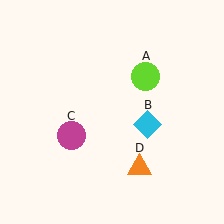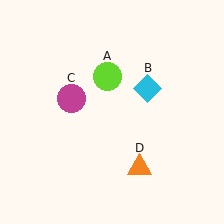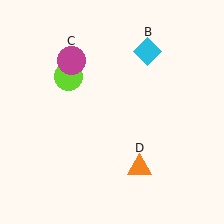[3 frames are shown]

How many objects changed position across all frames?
3 objects changed position: lime circle (object A), cyan diamond (object B), magenta circle (object C).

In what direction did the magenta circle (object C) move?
The magenta circle (object C) moved up.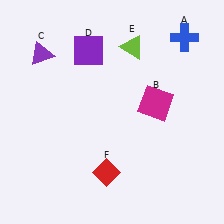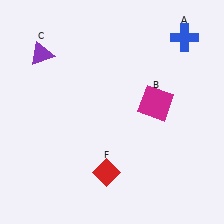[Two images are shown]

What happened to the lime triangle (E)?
The lime triangle (E) was removed in Image 2. It was in the top-right area of Image 1.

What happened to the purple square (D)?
The purple square (D) was removed in Image 2. It was in the top-left area of Image 1.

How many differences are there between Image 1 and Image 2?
There are 2 differences between the two images.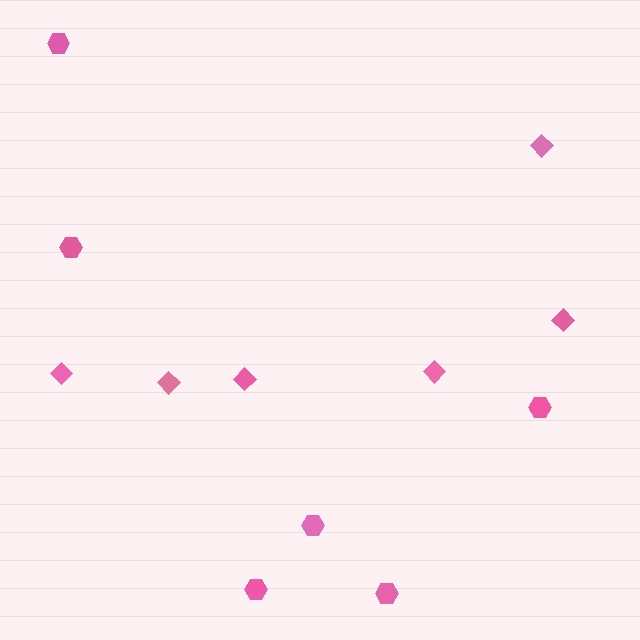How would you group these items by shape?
There are 2 groups: one group of diamonds (6) and one group of hexagons (6).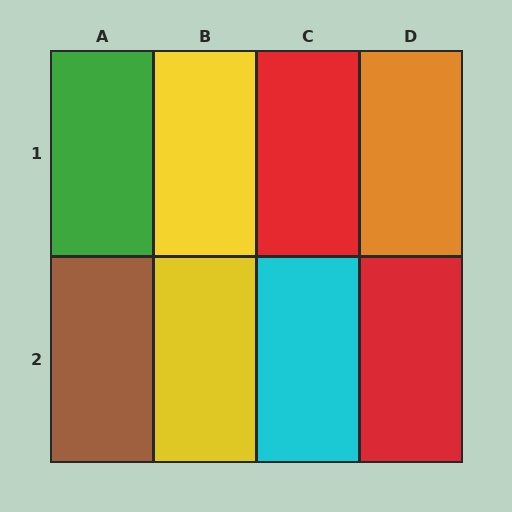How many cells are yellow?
2 cells are yellow.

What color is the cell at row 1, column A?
Green.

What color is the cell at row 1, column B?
Yellow.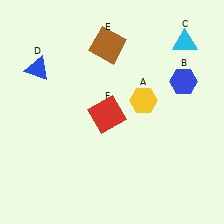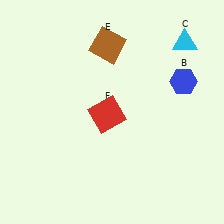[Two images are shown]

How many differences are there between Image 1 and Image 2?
There are 2 differences between the two images.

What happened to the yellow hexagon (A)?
The yellow hexagon (A) was removed in Image 2. It was in the top-right area of Image 1.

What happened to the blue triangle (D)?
The blue triangle (D) was removed in Image 2. It was in the top-left area of Image 1.